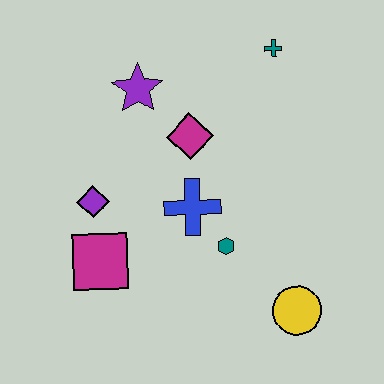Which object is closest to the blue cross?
The teal hexagon is closest to the blue cross.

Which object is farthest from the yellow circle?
The purple star is farthest from the yellow circle.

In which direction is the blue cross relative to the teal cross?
The blue cross is below the teal cross.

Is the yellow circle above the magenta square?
No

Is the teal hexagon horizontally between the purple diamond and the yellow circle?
Yes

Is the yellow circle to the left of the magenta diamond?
No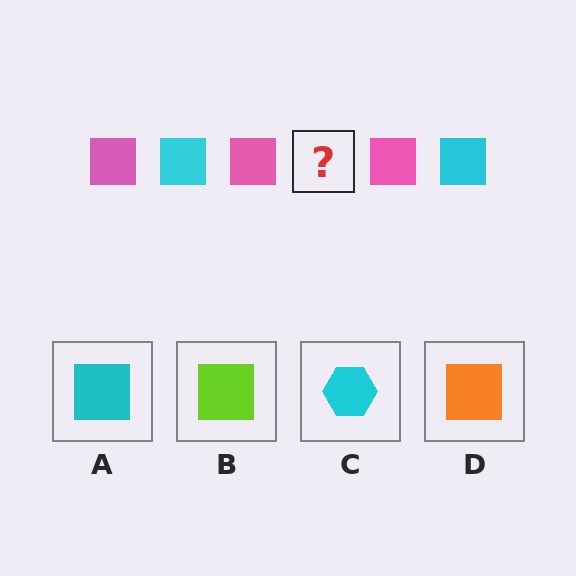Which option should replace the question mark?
Option A.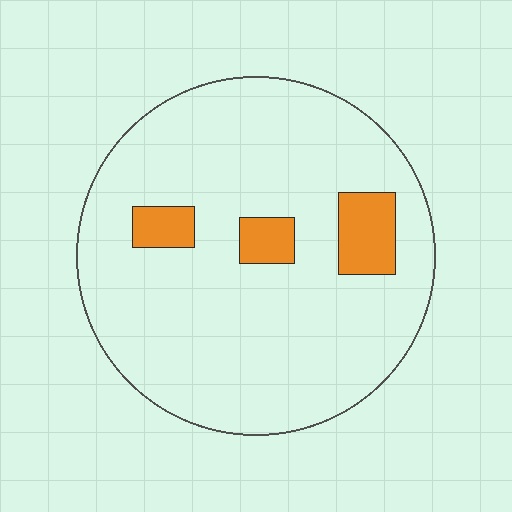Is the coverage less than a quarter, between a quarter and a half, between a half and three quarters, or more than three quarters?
Less than a quarter.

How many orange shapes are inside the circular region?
3.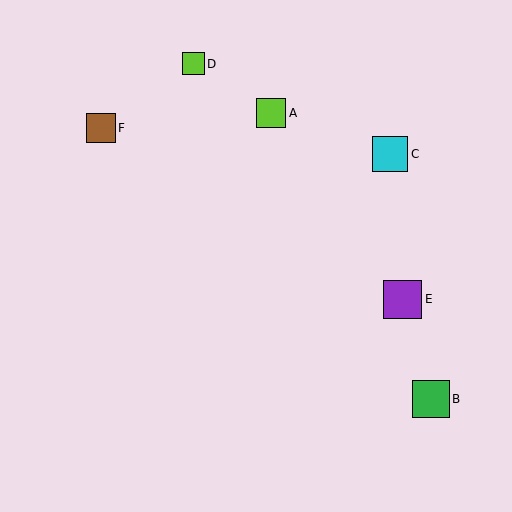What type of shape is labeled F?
Shape F is a brown square.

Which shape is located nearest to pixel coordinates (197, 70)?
The lime square (labeled D) at (193, 64) is nearest to that location.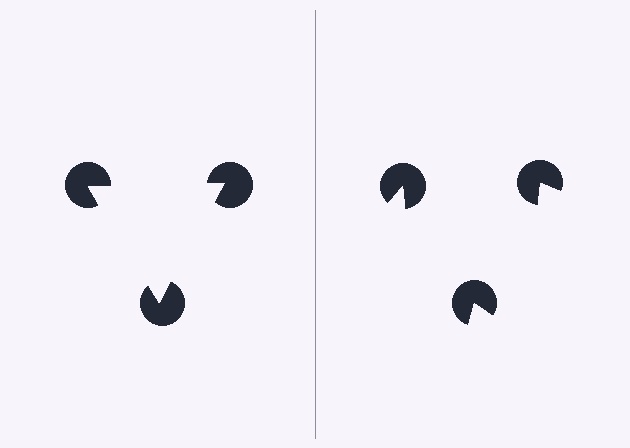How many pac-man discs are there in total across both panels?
6 — 3 on each side.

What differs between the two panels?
The pac-man discs are positioned identically on both sides; only the wedge orientations differ. On the left they align to a triangle; on the right they are misaligned.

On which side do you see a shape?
An illusory triangle appears on the left side. On the right side the wedge cuts are rotated, so no coherent shape forms.